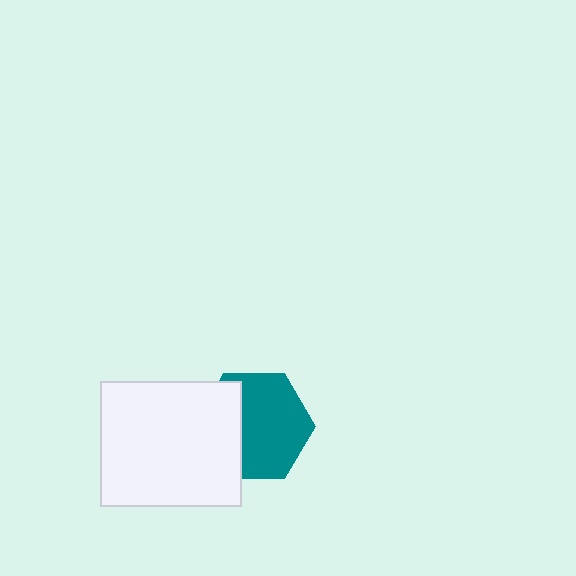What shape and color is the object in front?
The object in front is a white rectangle.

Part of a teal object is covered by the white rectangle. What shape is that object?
It is a hexagon.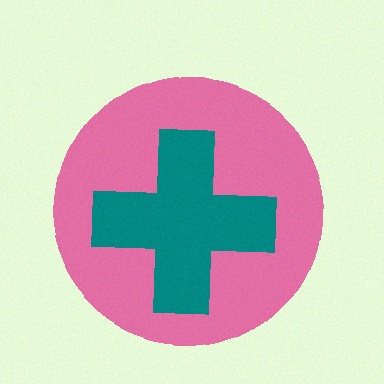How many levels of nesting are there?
2.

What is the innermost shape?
The teal cross.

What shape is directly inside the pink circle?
The teal cross.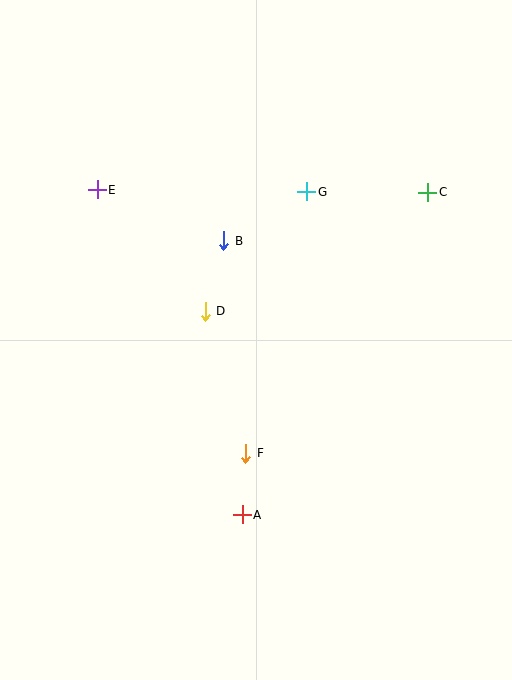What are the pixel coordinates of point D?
Point D is at (205, 311).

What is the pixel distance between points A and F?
The distance between A and F is 62 pixels.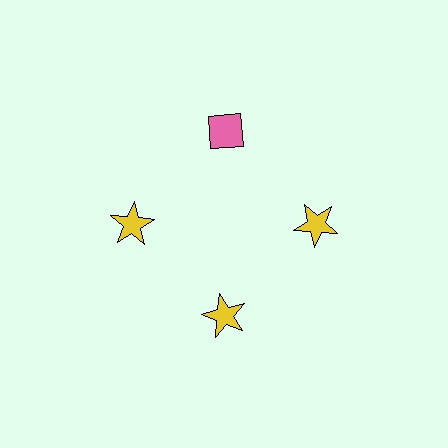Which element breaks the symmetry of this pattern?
The pink diamond at roughly the 12 o'clock position breaks the symmetry. All other shapes are yellow stars.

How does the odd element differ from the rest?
It differs in both color (pink instead of yellow) and shape (diamond instead of star).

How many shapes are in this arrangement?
There are 4 shapes arranged in a ring pattern.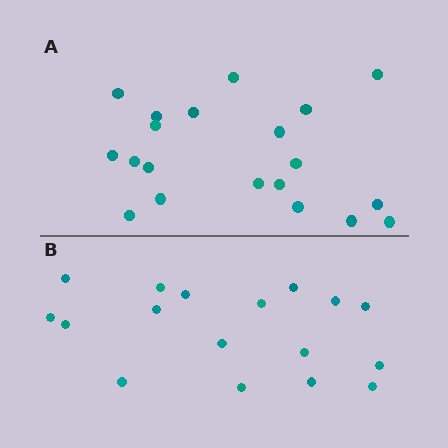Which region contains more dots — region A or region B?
Region A (the top region) has more dots.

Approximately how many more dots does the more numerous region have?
Region A has just a few more — roughly 2 or 3 more dots than region B.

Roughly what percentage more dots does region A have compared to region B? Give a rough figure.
About 20% more.